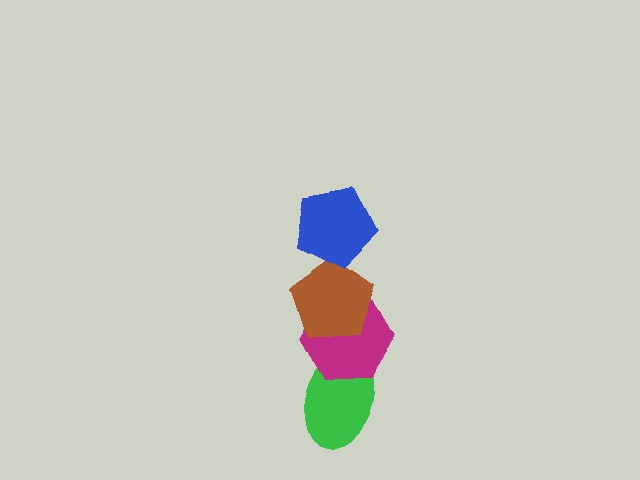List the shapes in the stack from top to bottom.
From top to bottom: the blue pentagon, the brown pentagon, the magenta hexagon, the green ellipse.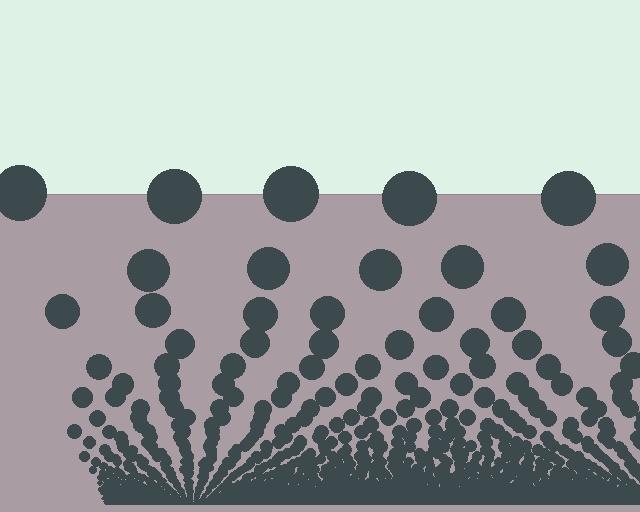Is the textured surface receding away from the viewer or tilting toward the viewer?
The surface appears to tilt toward the viewer. Texture elements get larger and sparser toward the top.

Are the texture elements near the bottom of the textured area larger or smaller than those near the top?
Smaller. The gradient is inverted — elements near the bottom are smaller and denser.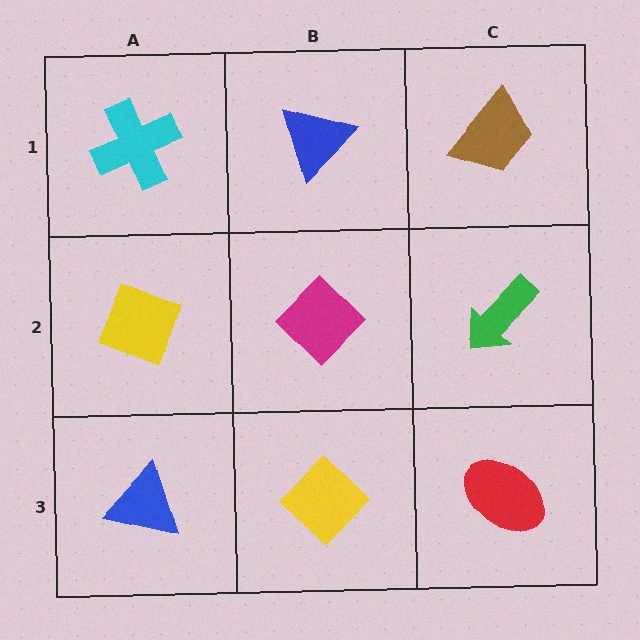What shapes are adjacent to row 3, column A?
A yellow diamond (row 2, column A), a yellow diamond (row 3, column B).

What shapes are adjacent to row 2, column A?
A cyan cross (row 1, column A), a blue triangle (row 3, column A), a magenta diamond (row 2, column B).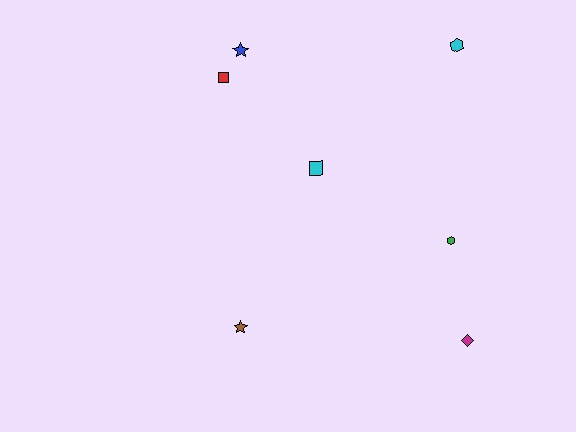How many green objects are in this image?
There is 1 green object.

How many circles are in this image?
There are no circles.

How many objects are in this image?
There are 7 objects.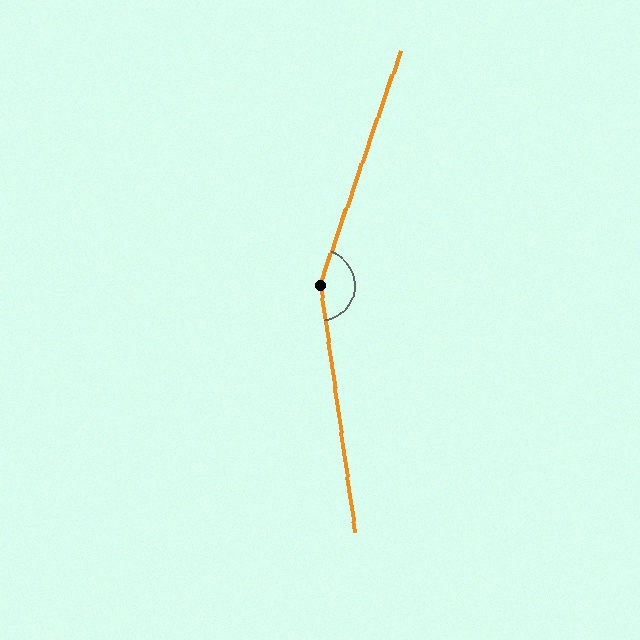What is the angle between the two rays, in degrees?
Approximately 153 degrees.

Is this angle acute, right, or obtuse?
It is obtuse.